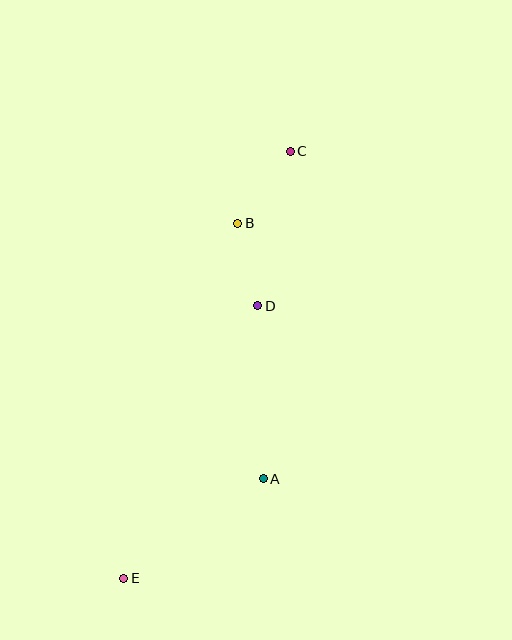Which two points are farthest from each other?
Points C and E are farthest from each other.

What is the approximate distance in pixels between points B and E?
The distance between B and E is approximately 373 pixels.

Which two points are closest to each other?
Points B and D are closest to each other.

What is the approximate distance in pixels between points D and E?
The distance between D and E is approximately 304 pixels.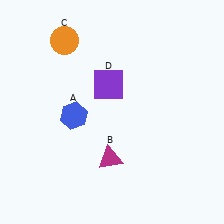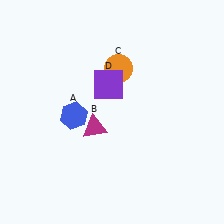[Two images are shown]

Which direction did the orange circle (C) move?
The orange circle (C) moved right.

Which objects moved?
The objects that moved are: the magenta triangle (B), the orange circle (C).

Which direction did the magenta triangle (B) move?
The magenta triangle (B) moved up.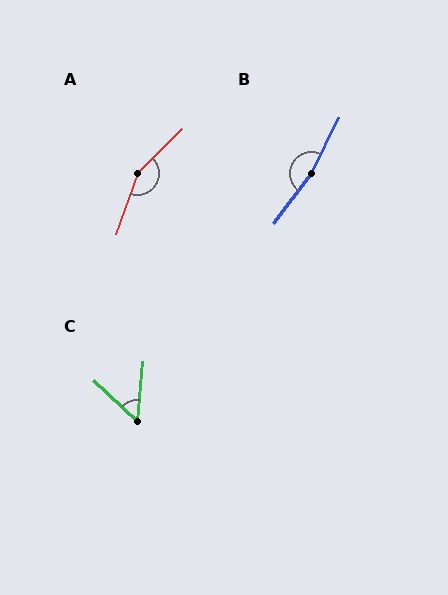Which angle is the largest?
B, at approximately 168 degrees.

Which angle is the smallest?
C, at approximately 52 degrees.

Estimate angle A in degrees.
Approximately 154 degrees.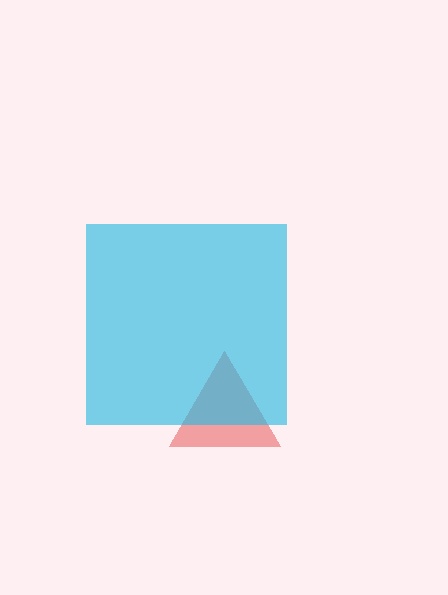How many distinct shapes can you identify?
There are 2 distinct shapes: a red triangle, a cyan square.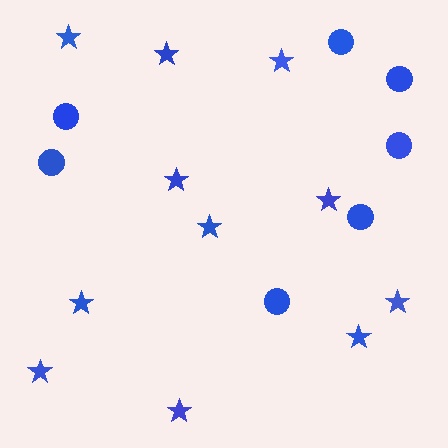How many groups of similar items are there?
There are 2 groups: one group of circles (7) and one group of stars (11).